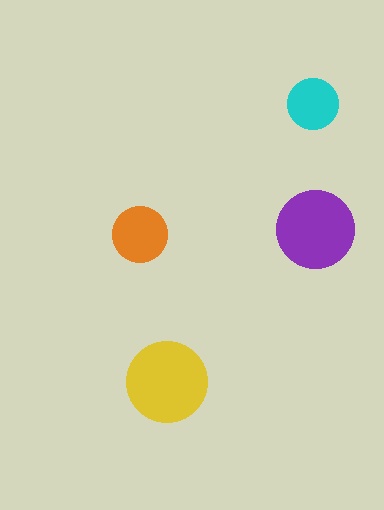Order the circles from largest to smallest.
the yellow one, the purple one, the orange one, the cyan one.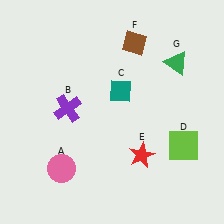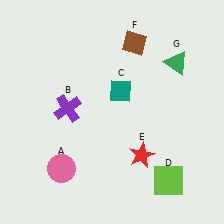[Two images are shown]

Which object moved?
The lime square (D) moved down.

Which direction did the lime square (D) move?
The lime square (D) moved down.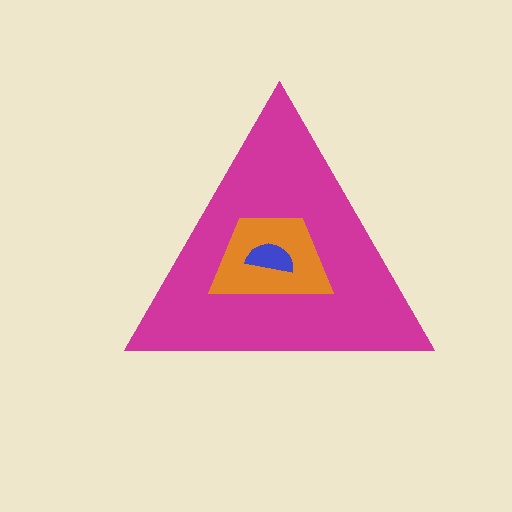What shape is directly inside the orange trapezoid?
The blue semicircle.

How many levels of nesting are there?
3.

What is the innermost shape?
The blue semicircle.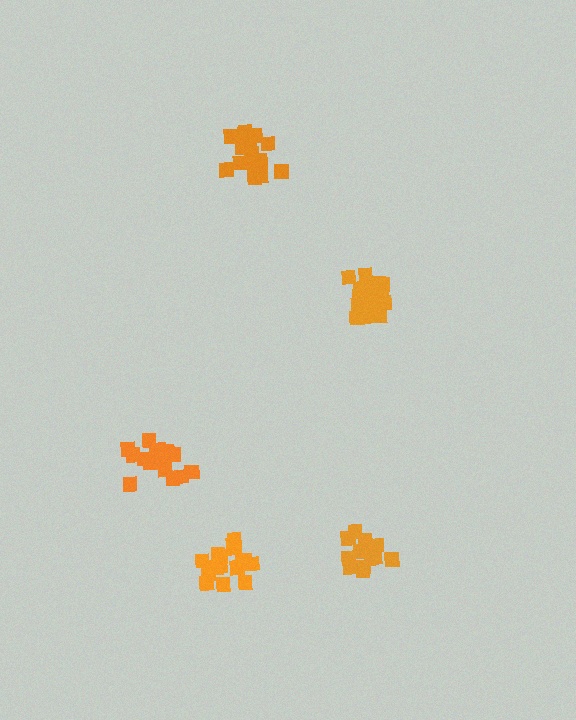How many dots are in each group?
Group 1: 21 dots, Group 2: 15 dots, Group 3: 17 dots, Group 4: 18 dots, Group 5: 17 dots (88 total).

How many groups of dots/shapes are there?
There are 5 groups.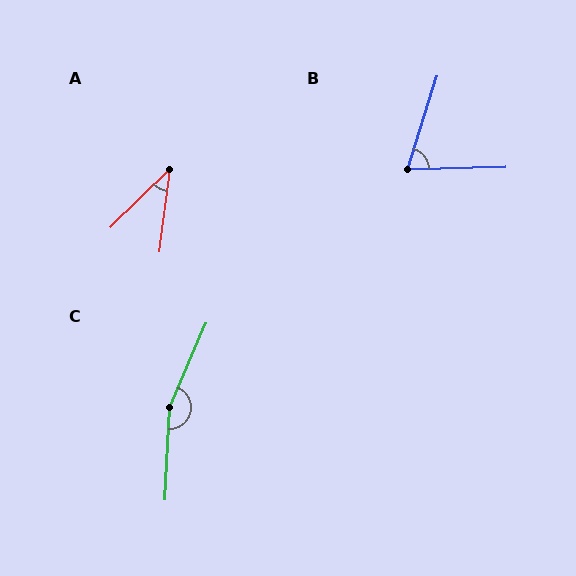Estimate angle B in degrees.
Approximately 71 degrees.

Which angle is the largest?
C, at approximately 159 degrees.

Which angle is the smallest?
A, at approximately 38 degrees.